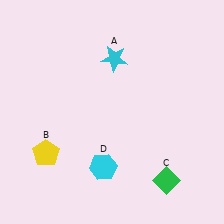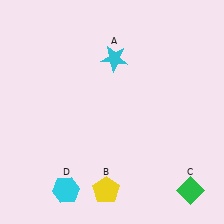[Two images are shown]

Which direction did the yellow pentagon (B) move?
The yellow pentagon (B) moved right.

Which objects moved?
The objects that moved are: the yellow pentagon (B), the green diamond (C), the cyan hexagon (D).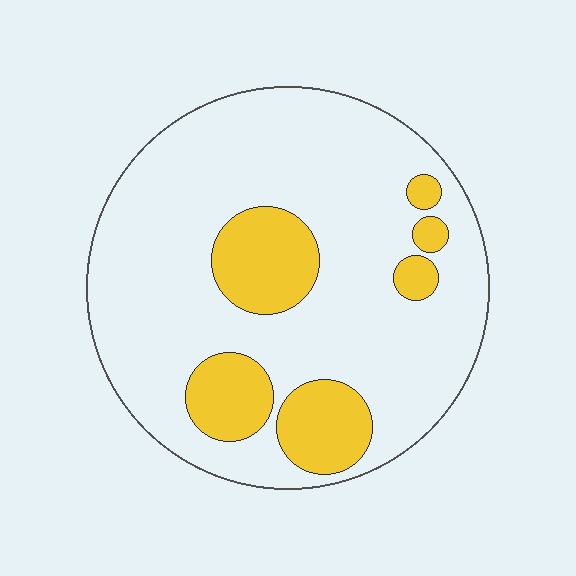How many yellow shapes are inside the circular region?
6.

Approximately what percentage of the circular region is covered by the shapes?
Approximately 20%.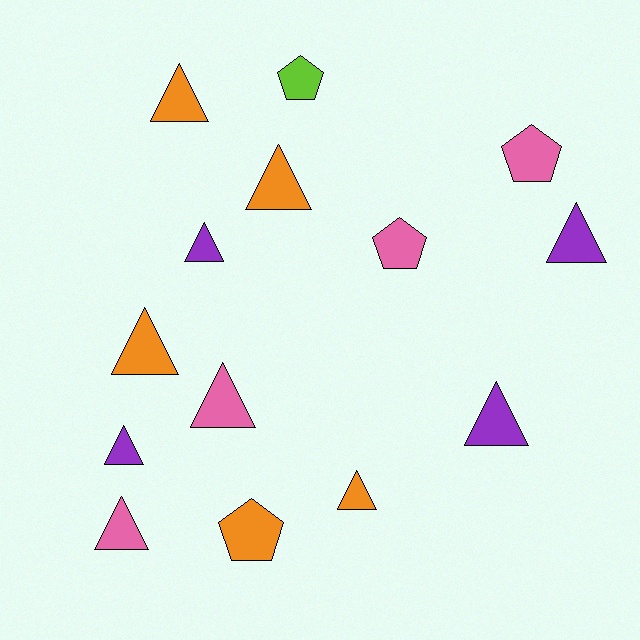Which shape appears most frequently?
Triangle, with 10 objects.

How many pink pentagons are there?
There are 2 pink pentagons.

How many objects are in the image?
There are 14 objects.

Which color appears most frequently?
Orange, with 5 objects.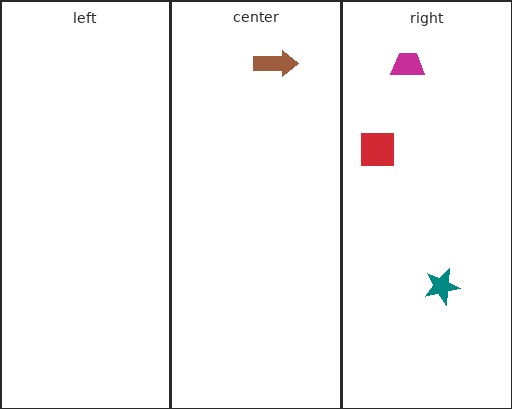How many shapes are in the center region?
1.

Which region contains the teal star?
The right region.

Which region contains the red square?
The right region.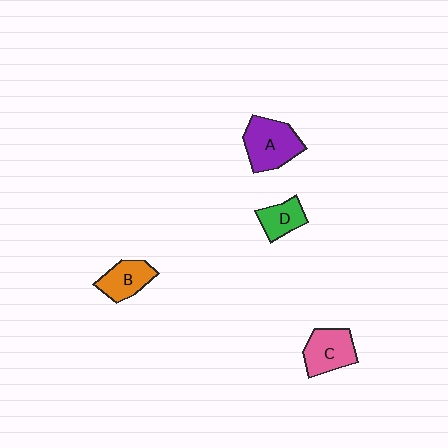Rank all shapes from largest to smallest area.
From largest to smallest: A (purple), C (pink), B (orange), D (green).